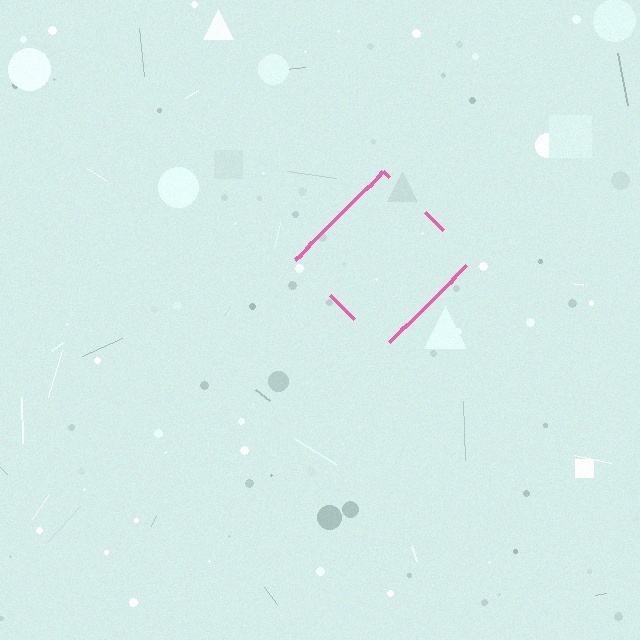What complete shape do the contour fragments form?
The contour fragments form a diamond.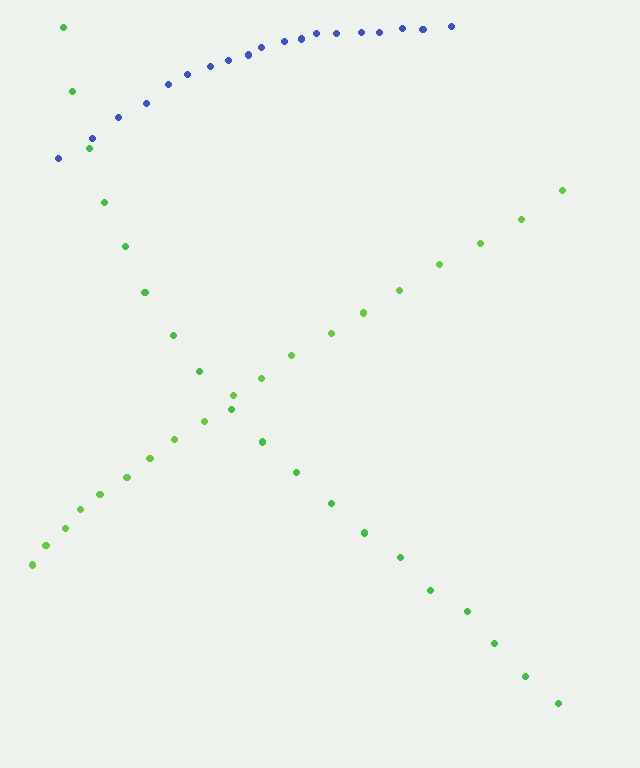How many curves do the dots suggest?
There are 3 distinct paths.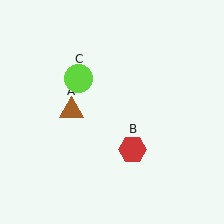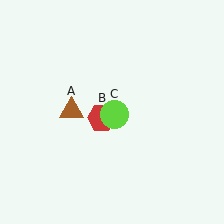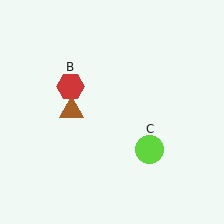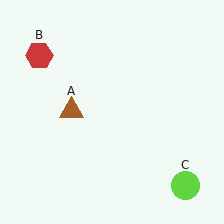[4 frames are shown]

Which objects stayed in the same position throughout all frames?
Brown triangle (object A) remained stationary.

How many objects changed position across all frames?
2 objects changed position: red hexagon (object B), lime circle (object C).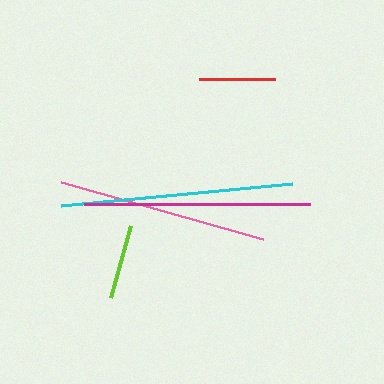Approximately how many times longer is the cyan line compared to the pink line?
The cyan line is approximately 1.1 times the length of the pink line.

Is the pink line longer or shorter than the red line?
The pink line is longer than the red line.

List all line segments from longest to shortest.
From longest to shortest: cyan, magenta, pink, red, lime.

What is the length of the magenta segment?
The magenta segment is approximately 226 pixels long.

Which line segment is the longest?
The cyan line is the longest at approximately 232 pixels.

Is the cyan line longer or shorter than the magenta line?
The cyan line is longer than the magenta line.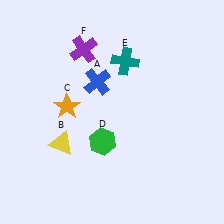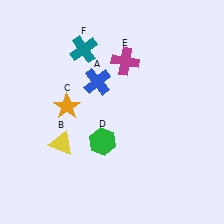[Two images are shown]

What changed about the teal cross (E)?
In Image 1, E is teal. In Image 2, it changed to magenta.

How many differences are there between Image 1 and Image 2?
There are 2 differences between the two images.